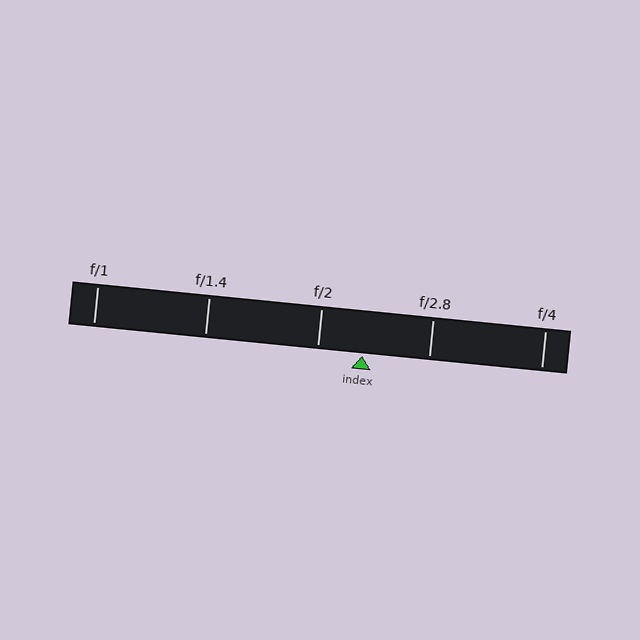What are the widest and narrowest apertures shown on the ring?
The widest aperture shown is f/1 and the narrowest is f/4.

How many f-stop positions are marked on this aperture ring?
There are 5 f-stop positions marked.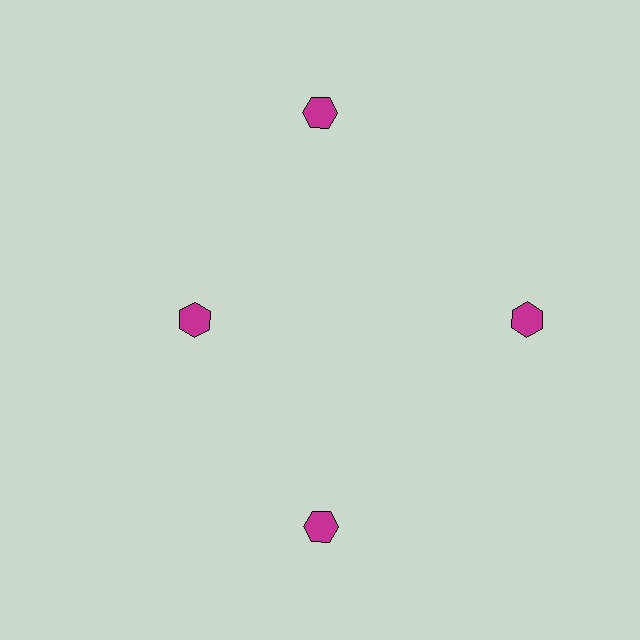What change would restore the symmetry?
The symmetry would be restored by moving it outward, back onto the ring so that all 4 hexagons sit at equal angles and equal distance from the center.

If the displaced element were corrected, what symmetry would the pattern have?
It would have 4-fold rotational symmetry — the pattern would map onto itself every 90 degrees.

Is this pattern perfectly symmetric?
No. The 4 magenta hexagons are arranged in a ring, but one element near the 9 o'clock position is pulled inward toward the center, breaking the 4-fold rotational symmetry.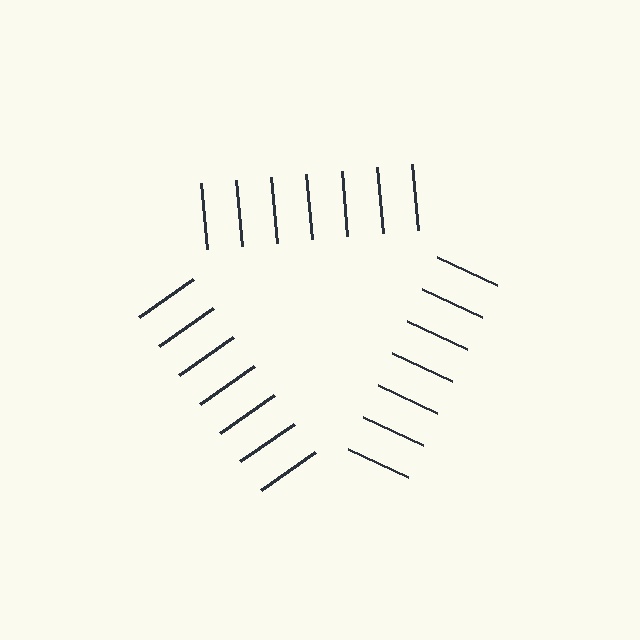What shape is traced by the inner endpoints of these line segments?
An illusory triangle — the line segments terminate on its edges but no continuous stroke is drawn.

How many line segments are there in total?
21 — 7 along each of the 3 edges.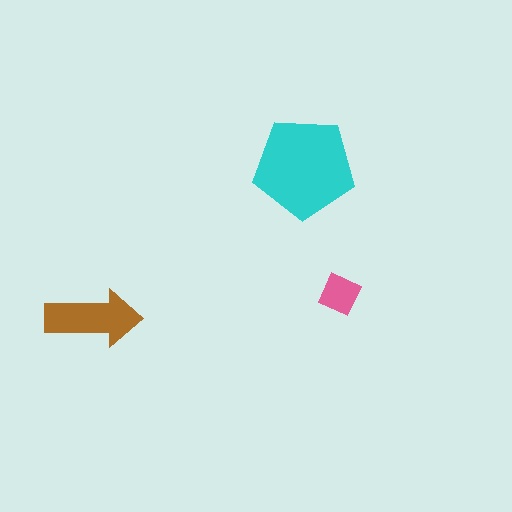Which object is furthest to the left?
The brown arrow is leftmost.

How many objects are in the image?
There are 3 objects in the image.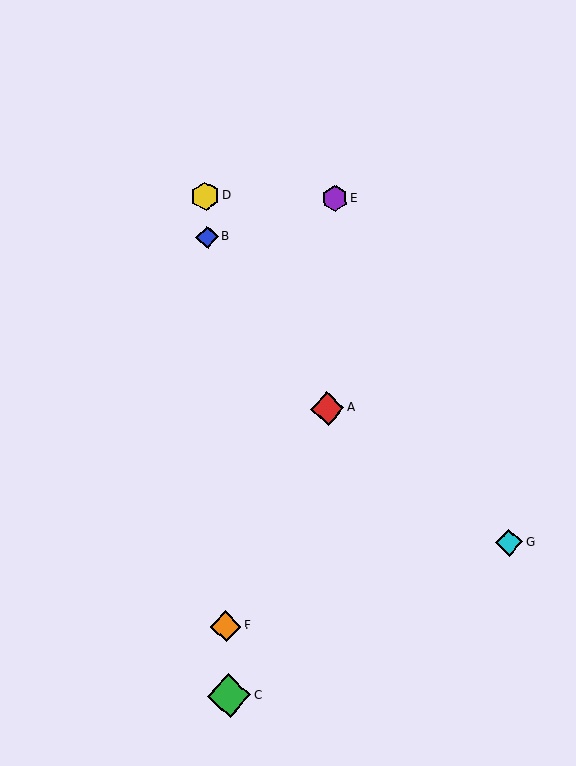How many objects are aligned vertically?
4 objects (B, C, D, F) are aligned vertically.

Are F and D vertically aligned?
Yes, both are at x≈225.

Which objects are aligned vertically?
Objects B, C, D, F are aligned vertically.